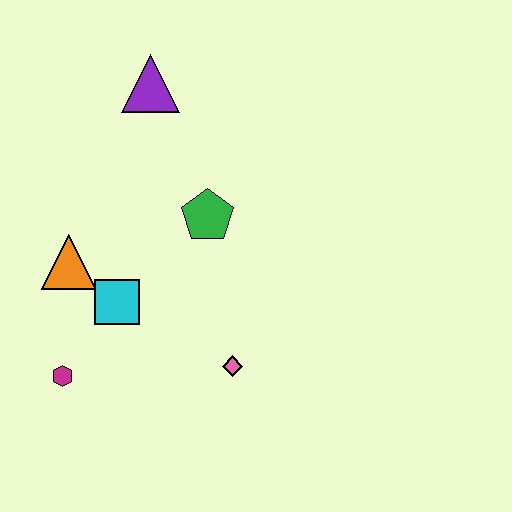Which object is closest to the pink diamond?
The cyan square is closest to the pink diamond.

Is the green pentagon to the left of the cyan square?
No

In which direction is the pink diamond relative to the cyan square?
The pink diamond is to the right of the cyan square.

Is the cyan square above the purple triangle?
No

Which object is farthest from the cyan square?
The purple triangle is farthest from the cyan square.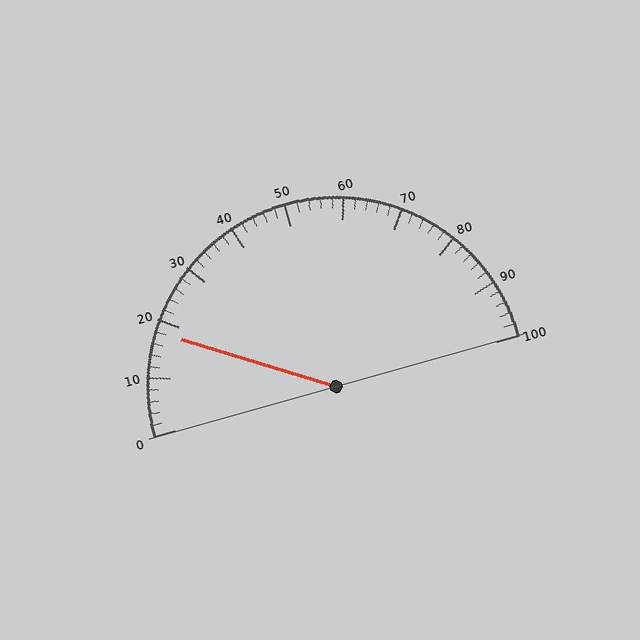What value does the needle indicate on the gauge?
The needle indicates approximately 18.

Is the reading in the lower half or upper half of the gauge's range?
The reading is in the lower half of the range (0 to 100).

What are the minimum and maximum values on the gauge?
The gauge ranges from 0 to 100.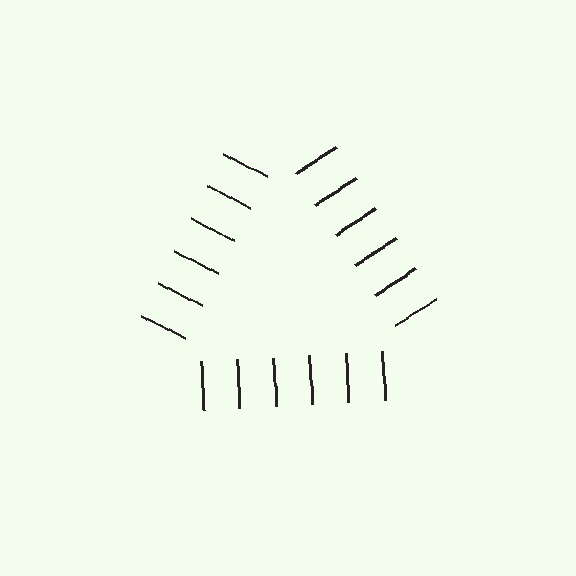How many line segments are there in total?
18 — 6 along each of the 3 edges.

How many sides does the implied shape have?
3 sides — the line-ends trace a triangle.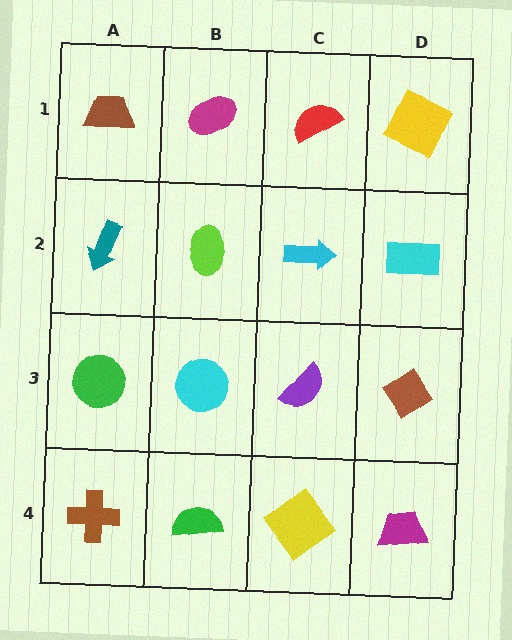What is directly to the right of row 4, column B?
A yellow diamond.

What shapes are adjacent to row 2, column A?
A brown trapezoid (row 1, column A), a green circle (row 3, column A), a lime ellipse (row 2, column B).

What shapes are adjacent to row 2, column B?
A magenta ellipse (row 1, column B), a cyan circle (row 3, column B), a teal arrow (row 2, column A), a cyan arrow (row 2, column C).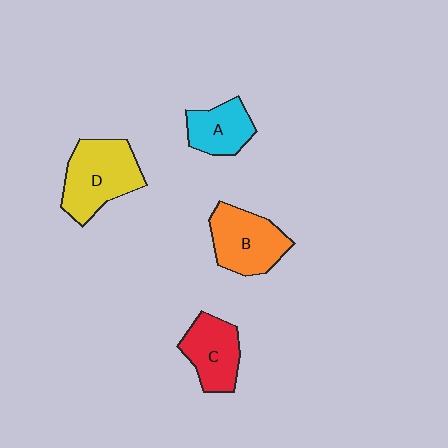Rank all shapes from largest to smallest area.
From largest to smallest: D (yellow), B (orange), C (red), A (cyan).